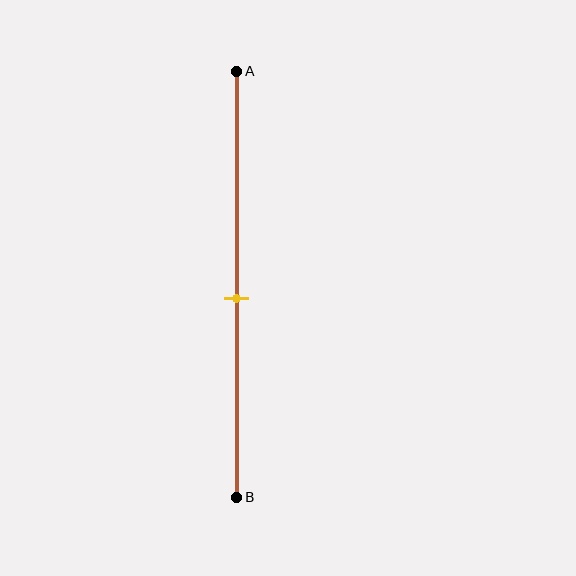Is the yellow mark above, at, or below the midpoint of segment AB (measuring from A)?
The yellow mark is below the midpoint of segment AB.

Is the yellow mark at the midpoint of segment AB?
No, the mark is at about 55% from A, not at the 50% midpoint.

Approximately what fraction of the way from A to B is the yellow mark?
The yellow mark is approximately 55% of the way from A to B.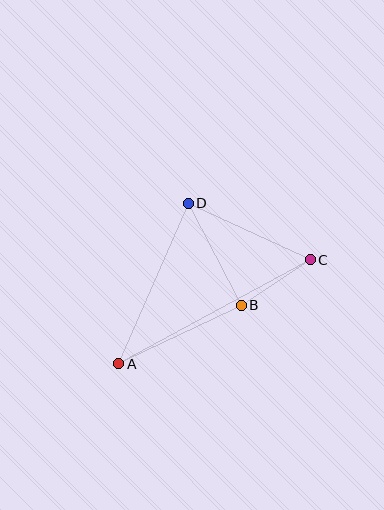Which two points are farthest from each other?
Points A and C are farthest from each other.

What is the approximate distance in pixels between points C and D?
The distance between C and D is approximately 134 pixels.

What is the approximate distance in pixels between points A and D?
The distance between A and D is approximately 175 pixels.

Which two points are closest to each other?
Points B and C are closest to each other.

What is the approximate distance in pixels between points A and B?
The distance between A and B is approximately 136 pixels.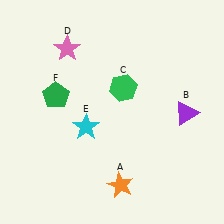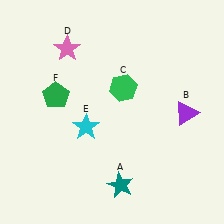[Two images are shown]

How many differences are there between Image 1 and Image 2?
There is 1 difference between the two images.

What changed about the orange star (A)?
In Image 1, A is orange. In Image 2, it changed to teal.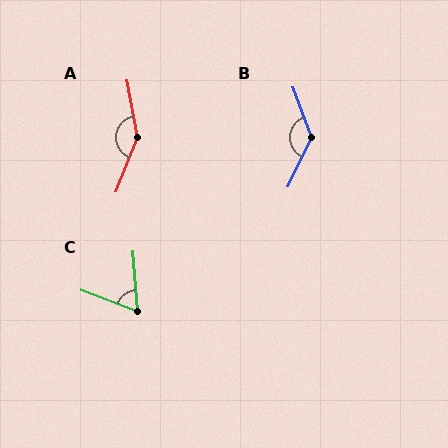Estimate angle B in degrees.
Approximately 135 degrees.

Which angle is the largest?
A, at approximately 148 degrees.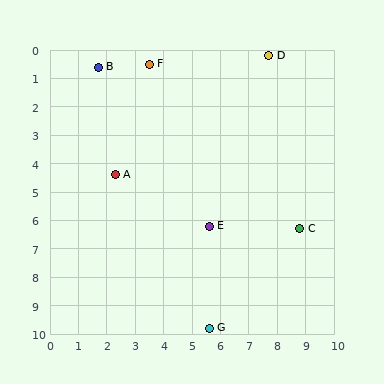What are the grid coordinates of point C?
Point C is at approximately (8.8, 6.3).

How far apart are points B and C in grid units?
Points B and C are about 9.1 grid units apart.